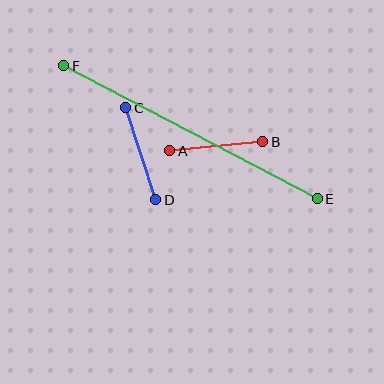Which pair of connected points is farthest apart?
Points E and F are farthest apart.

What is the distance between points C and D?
The distance is approximately 97 pixels.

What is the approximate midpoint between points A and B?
The midpoint is at approximately (216, 146) pixels.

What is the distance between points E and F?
The distance is approximately 286 pixels.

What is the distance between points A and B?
The distance is approximately 94 pixels.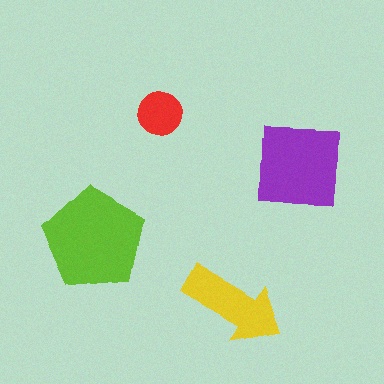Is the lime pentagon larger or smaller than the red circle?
Larger.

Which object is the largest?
The lime pentagon.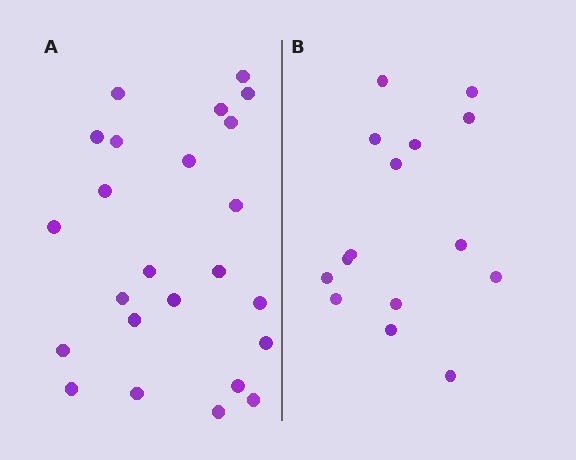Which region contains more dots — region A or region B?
Region A (the left region) has more dots.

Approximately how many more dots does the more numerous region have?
Region A has roughly 8 or so more dots than region B.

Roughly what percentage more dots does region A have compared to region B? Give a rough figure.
About 60% more.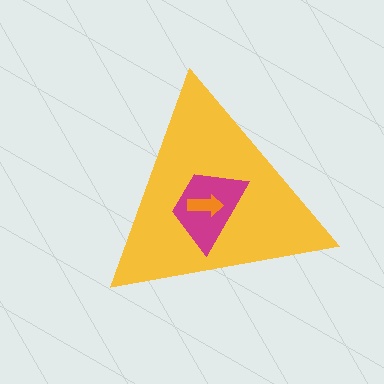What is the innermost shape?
The orange arrow.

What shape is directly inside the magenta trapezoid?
The orange arrow.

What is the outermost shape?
The yellow triangle.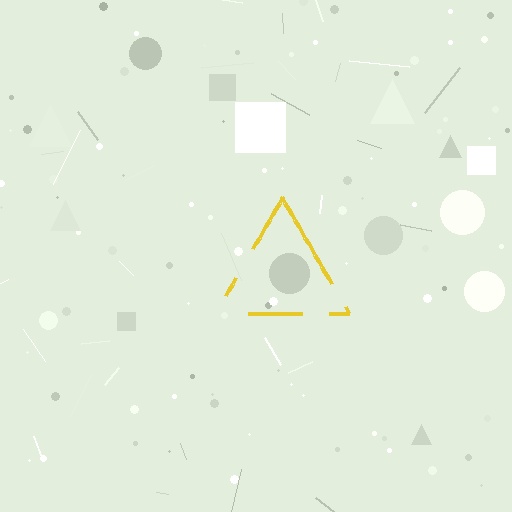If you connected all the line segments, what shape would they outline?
They would outline a triangle.